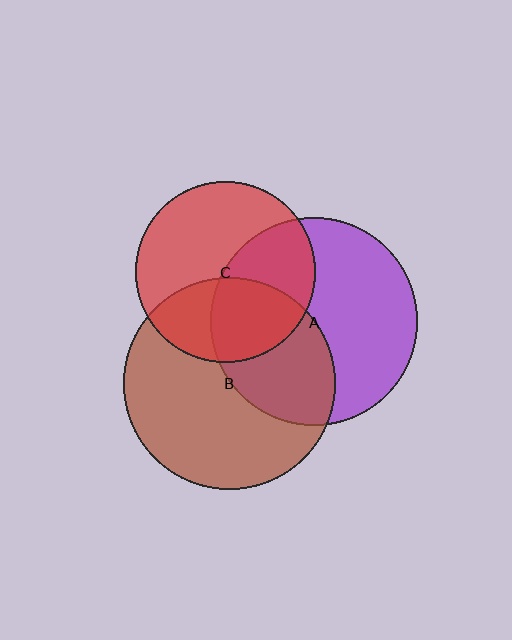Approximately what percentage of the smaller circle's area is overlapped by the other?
Approximately 40%.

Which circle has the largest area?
Circle B (brown).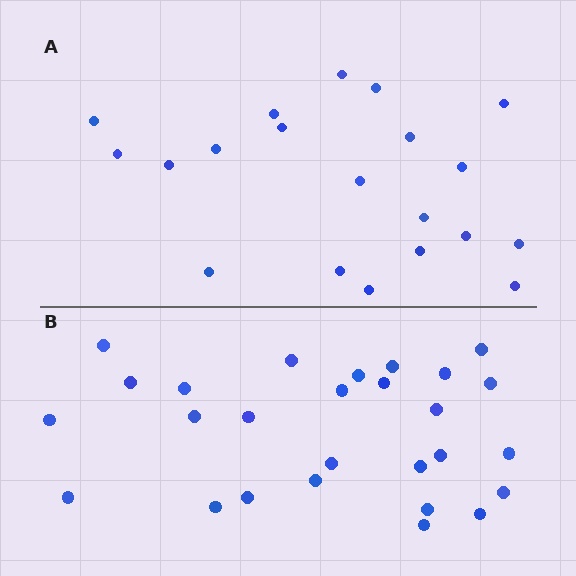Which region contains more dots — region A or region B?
Region B (the bottom region) has more dots.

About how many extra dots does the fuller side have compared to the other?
Region B has roughly 8 or so more dots than region A.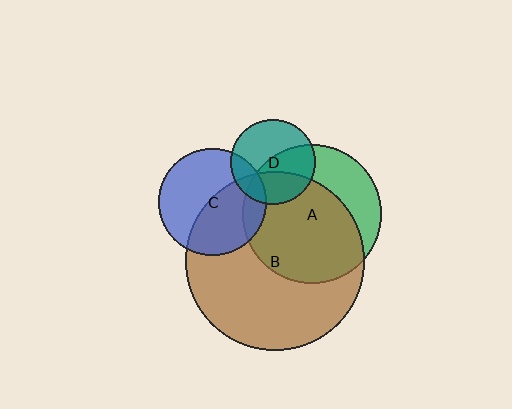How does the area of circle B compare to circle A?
Approximately 1.7 times.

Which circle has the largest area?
Circle B (brown).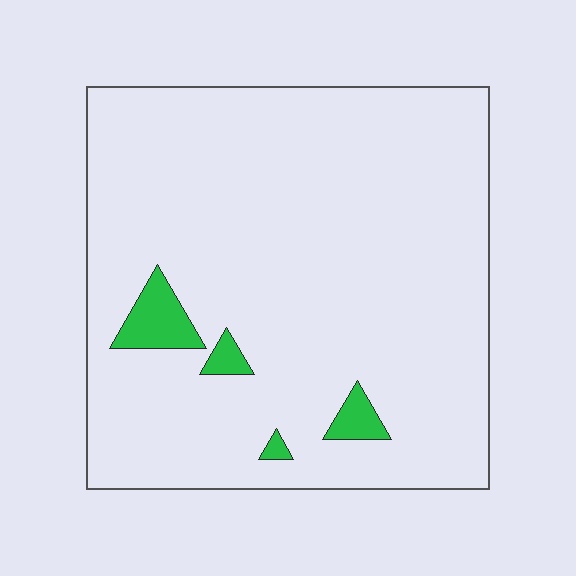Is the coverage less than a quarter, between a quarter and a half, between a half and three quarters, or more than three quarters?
Less than a quarter.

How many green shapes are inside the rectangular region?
4.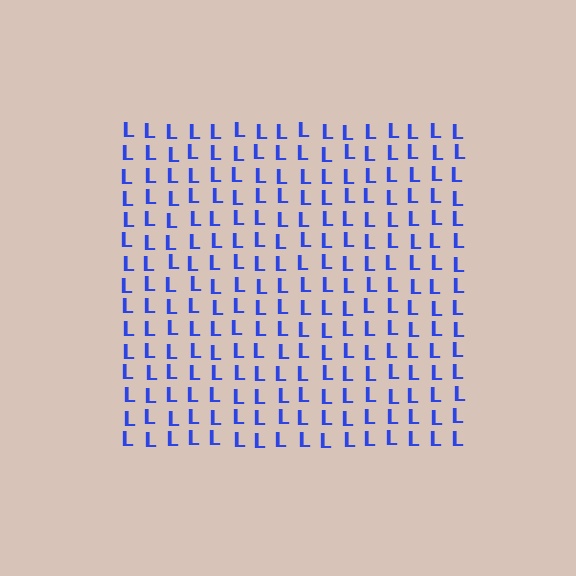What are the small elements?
The small elements are letter L's.